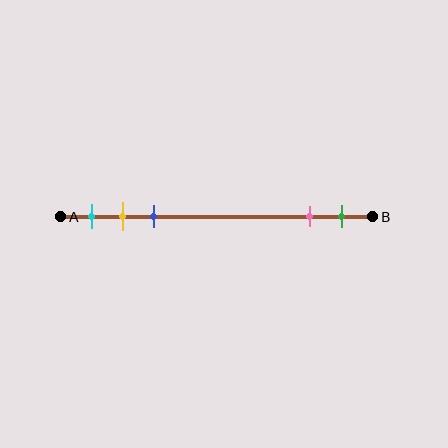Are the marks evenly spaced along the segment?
No, the marks are not evenly spaced.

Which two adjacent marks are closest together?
The yellow and blue marks are the closest adjacent pair.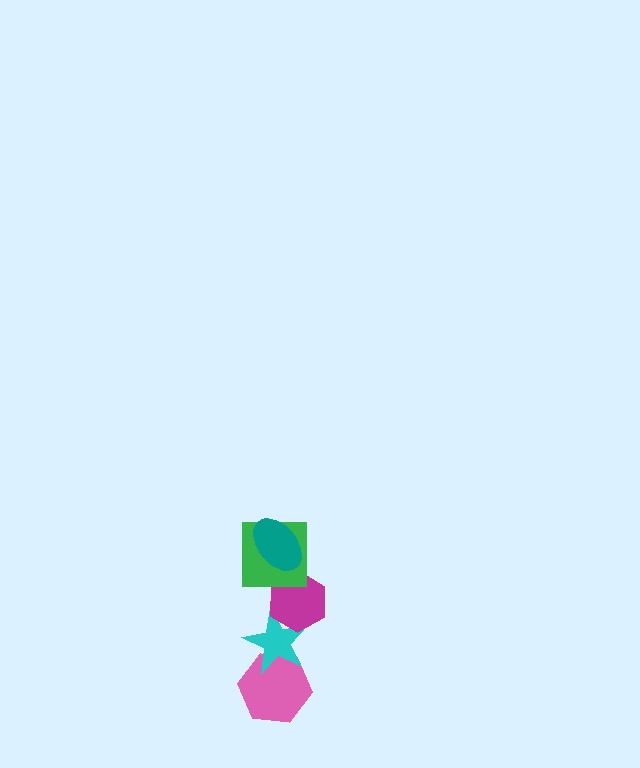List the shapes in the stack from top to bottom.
From top to bottom: the teal ellipse, the green square, the magenta hexagon, the cyan star, the pink hexagon.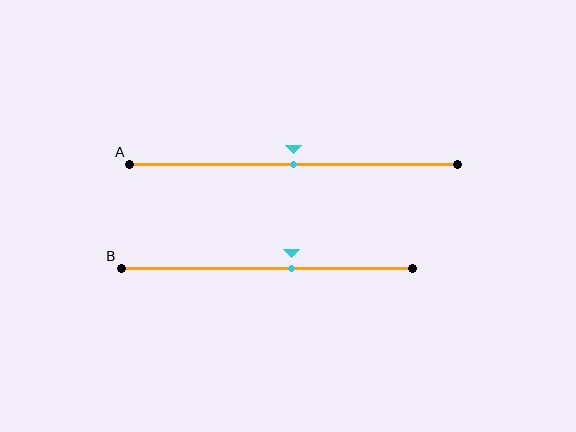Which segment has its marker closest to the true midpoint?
Segment A has its marker closest to the true midpoint.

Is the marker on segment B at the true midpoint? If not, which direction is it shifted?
No, the marker on segment B is shifted to the right by about 8% of the segment length.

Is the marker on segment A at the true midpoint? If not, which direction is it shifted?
Yes, the marker on segment A is at the true midpoint.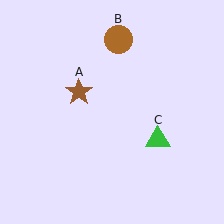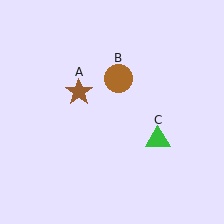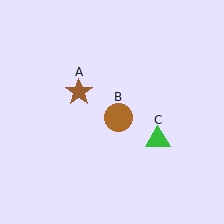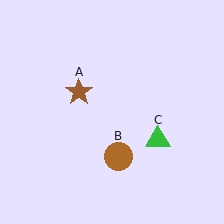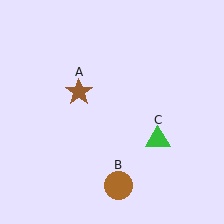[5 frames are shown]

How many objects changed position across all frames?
1 object changed position: brown circle (object B).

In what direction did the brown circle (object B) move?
The brown circle (object B) moved down.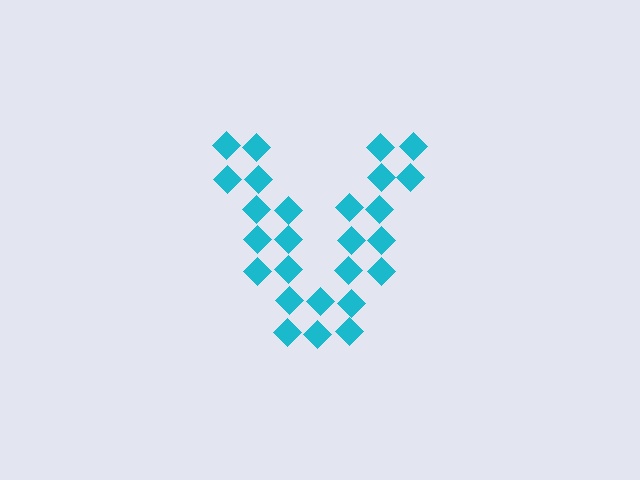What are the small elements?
The small elements are diamonds.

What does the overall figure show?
The overall figure shows the letter V.